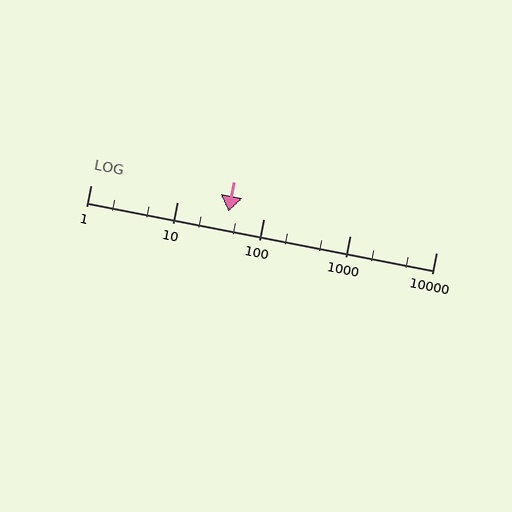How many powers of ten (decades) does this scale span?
The scale spans 4 decades, from 1 to 10000.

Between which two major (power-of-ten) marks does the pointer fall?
The pointer is between 10 and 100.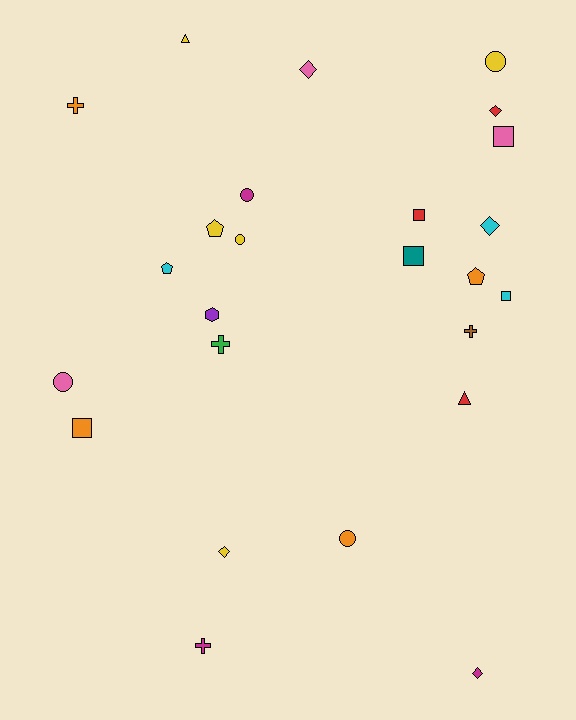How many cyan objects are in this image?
There are 3 cyan objects.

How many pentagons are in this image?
There are 3 pentagons.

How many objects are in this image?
There are 25 objects.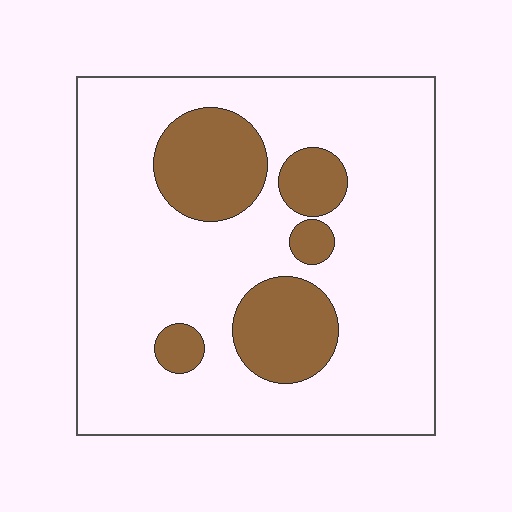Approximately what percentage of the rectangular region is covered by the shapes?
Approximately 20%.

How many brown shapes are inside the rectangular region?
5.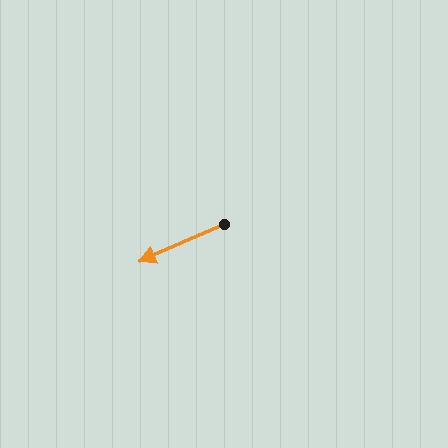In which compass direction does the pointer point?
Southwest.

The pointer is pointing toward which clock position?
Roughly 8 o'clock.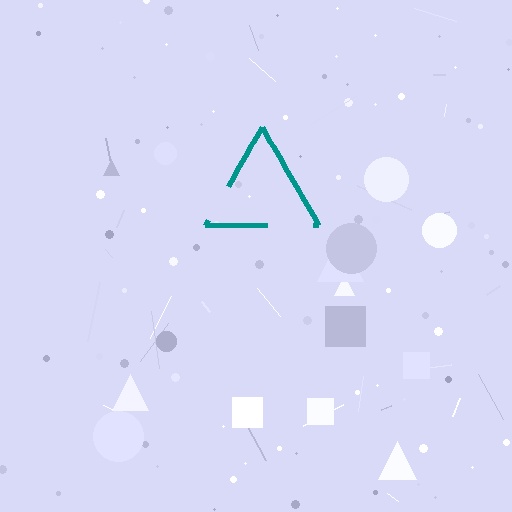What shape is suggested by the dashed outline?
The dashed outline suggests a triangle.